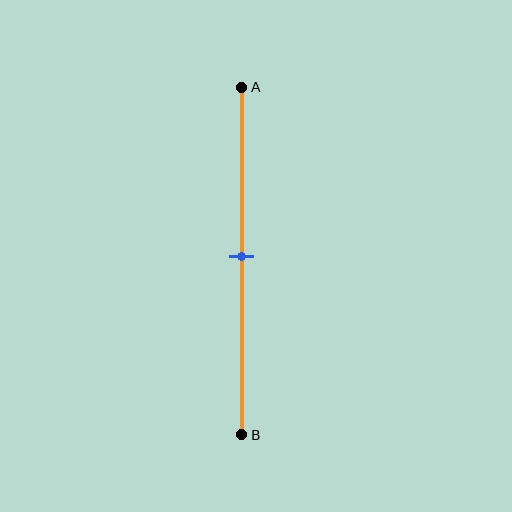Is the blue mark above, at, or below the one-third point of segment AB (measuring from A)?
The blue mark is below the one-third point of segment AB.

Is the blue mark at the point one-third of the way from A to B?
No, the mark is at about 50% from A, not at the 33% one-third point.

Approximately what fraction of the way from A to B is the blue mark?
The blue mark is approximately 50% of the way from A to B.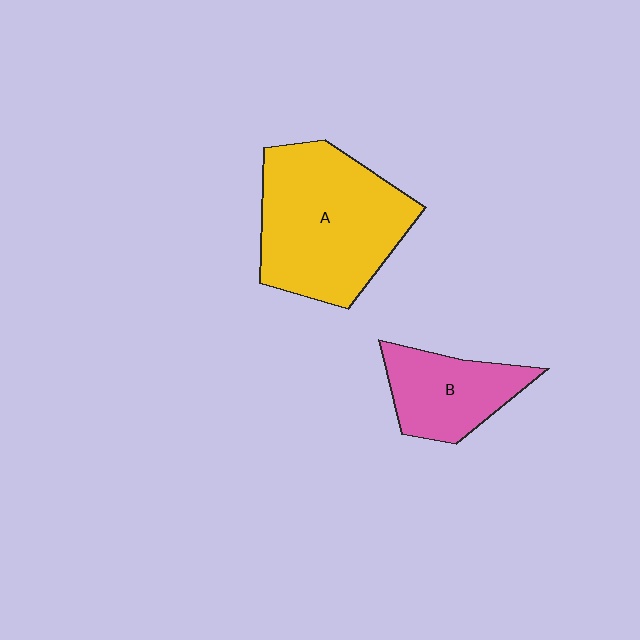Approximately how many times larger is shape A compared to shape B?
Approximately 2.0 times.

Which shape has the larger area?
Shape A (yellow).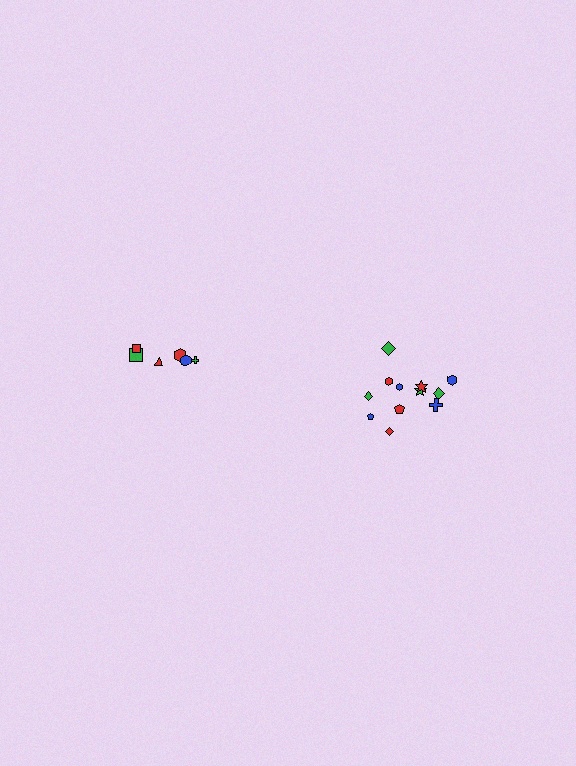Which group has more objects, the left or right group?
The right group.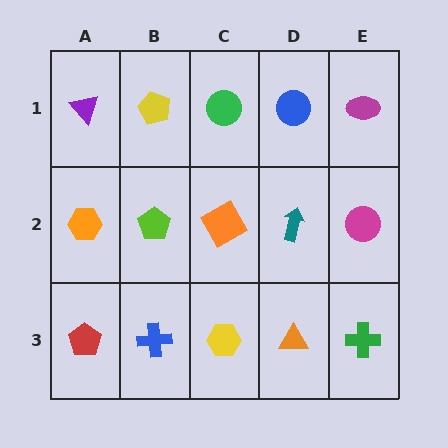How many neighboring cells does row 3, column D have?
3.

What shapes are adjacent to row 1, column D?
A teal arrow (row 2, column D), a green circle (row 1, column C), a magenta ellipse (row 1, column E).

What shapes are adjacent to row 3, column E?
A magenta circle (row 2, column E), an orange triangle (row 3, column D).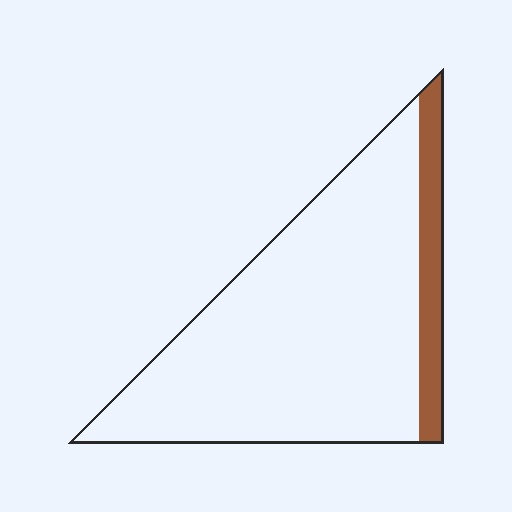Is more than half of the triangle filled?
No.